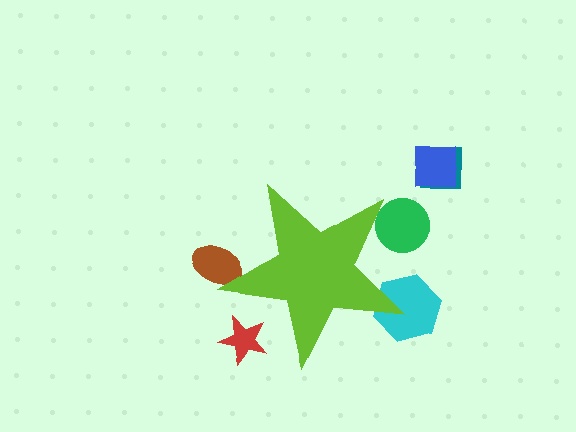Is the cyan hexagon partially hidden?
Yes, the cyan hexagon is partially hidden behind the lime star.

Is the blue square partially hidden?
No, the blue square is fully visible.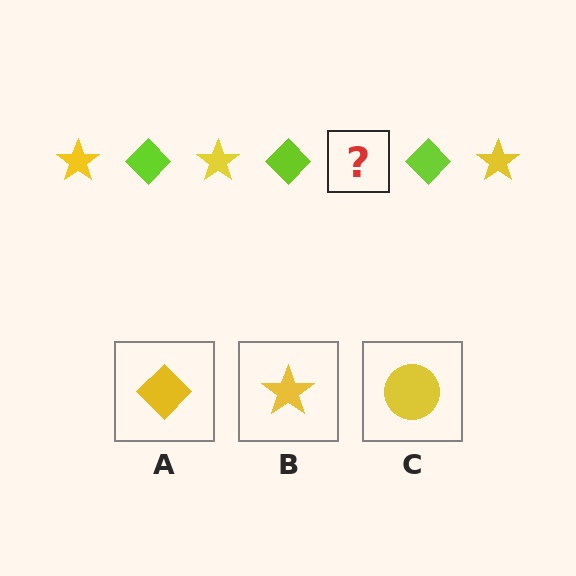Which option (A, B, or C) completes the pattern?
B.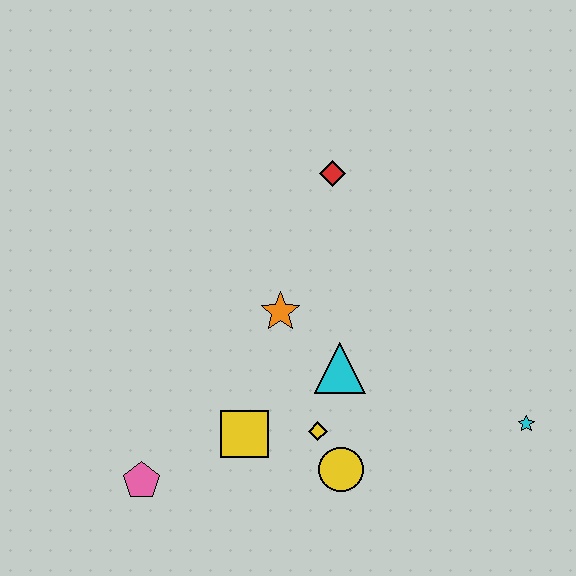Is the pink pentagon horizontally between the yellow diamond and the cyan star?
No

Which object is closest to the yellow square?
The yellow diamond is closest to the yellow square.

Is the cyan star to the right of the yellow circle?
Yes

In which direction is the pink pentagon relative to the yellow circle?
The pink pentagon is to the left of the yellow circle.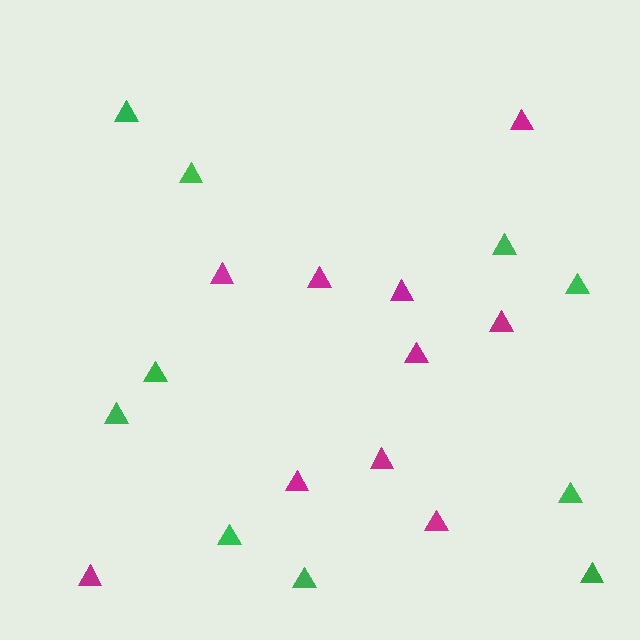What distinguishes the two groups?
There are 2 groups: one group of magenta triangles (10) and one group of green triangles (10).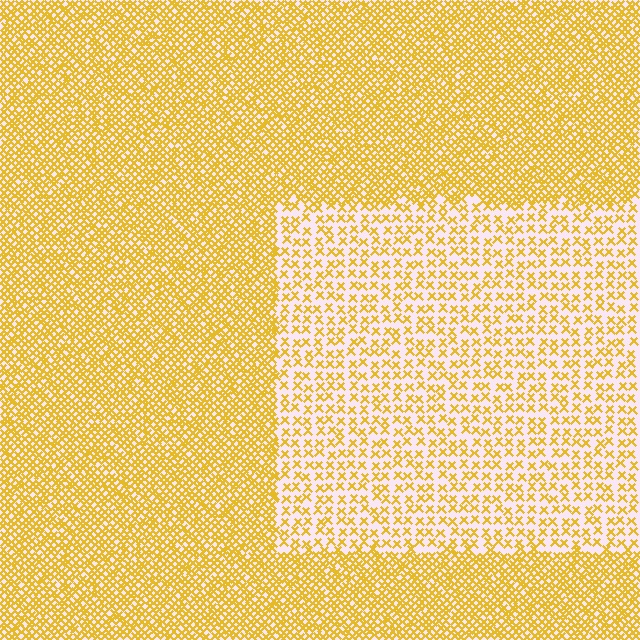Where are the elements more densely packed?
The elements are more densely packed outside the rectangle boundary.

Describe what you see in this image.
The image contains small yellow elements arranged at two different densities. A rectangle-shaped region is visible where the elements are less densely packed than the surrounding area.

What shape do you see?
I see a rectangle.